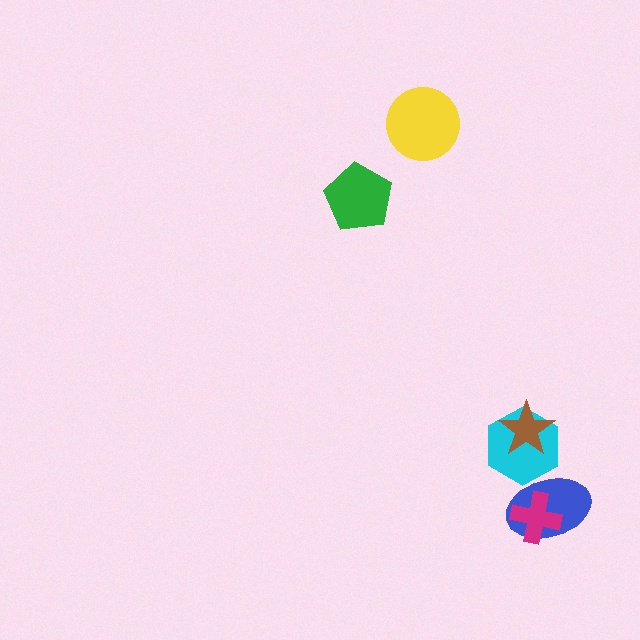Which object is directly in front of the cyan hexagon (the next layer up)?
The brown star is directly in front of the cyan hexagon.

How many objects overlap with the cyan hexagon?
2 objects overlap with the cyan hexagon.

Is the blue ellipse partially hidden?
Yes, it is partially covered by another shape.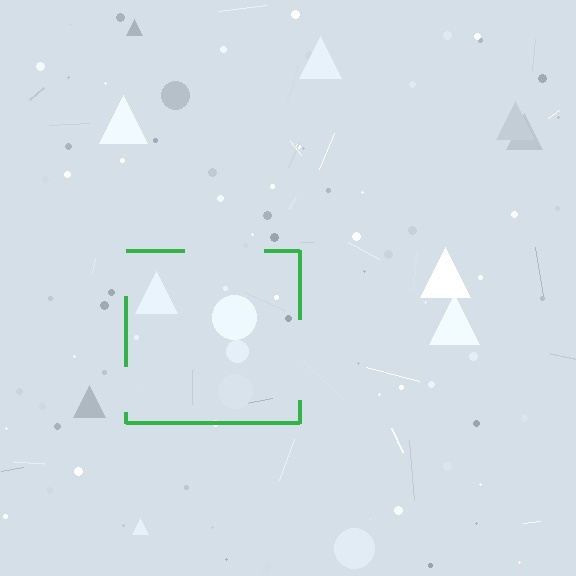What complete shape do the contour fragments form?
The contour fragments form a square.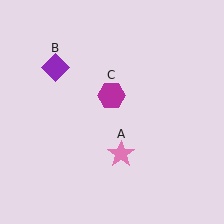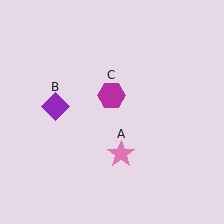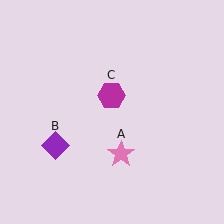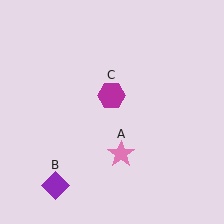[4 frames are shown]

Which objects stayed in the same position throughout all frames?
Pink star (object A) and magenta hexagon (object C) remained stationary.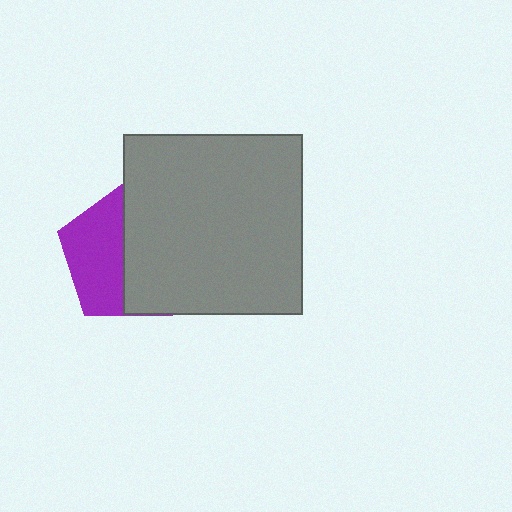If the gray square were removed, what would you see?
You would see the complete purple pentagon.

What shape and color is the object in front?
The object in front is a gray square.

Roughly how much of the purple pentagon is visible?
About half of it is visible (roughly 45%).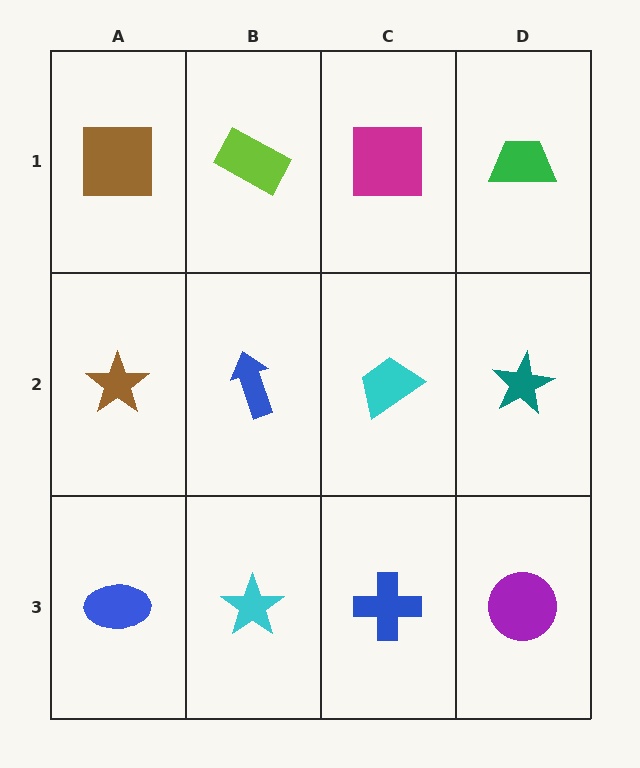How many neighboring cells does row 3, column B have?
3.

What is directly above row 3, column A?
A brown star.